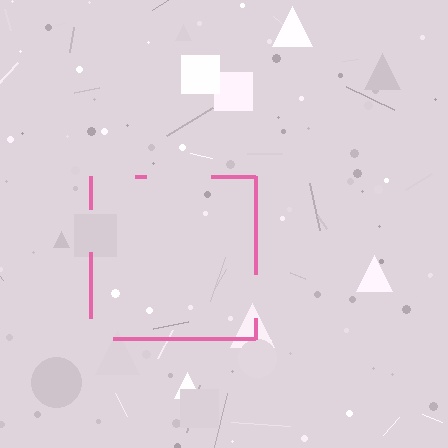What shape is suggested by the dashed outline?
The dashed outline suggests a square.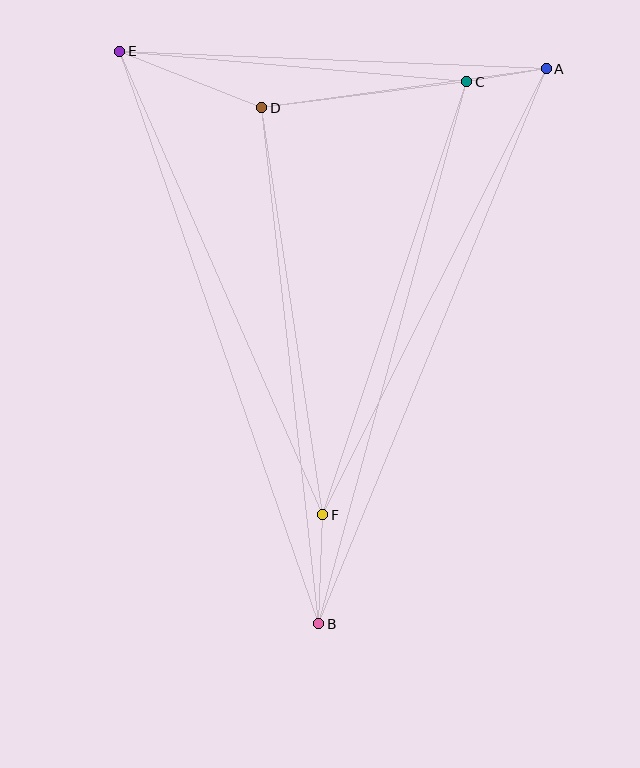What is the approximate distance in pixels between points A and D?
The distance between A and D is approximately 287 pixels.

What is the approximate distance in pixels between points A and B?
The distance between A and B is approximately 600 pixels.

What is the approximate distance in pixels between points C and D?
The distance between C and D is approximately 207 pixels.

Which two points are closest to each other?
Points A and C are closest to each other.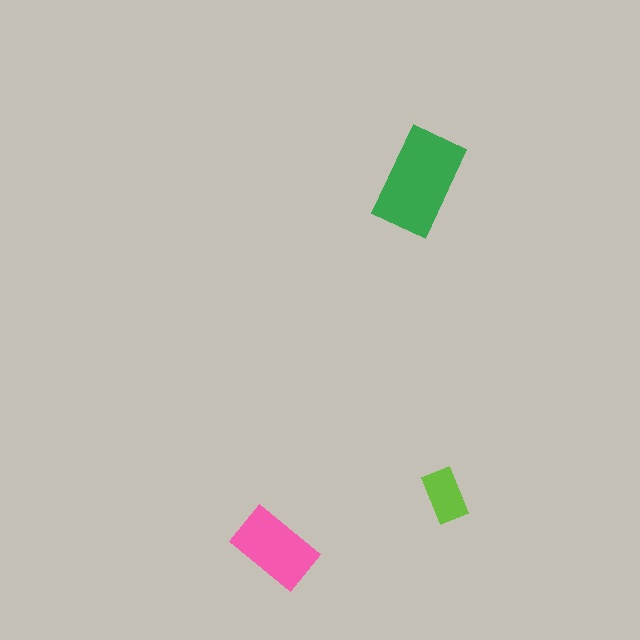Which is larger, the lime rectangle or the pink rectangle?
The pink one.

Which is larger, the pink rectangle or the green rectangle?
The green one.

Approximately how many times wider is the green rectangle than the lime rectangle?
About 2 times wider.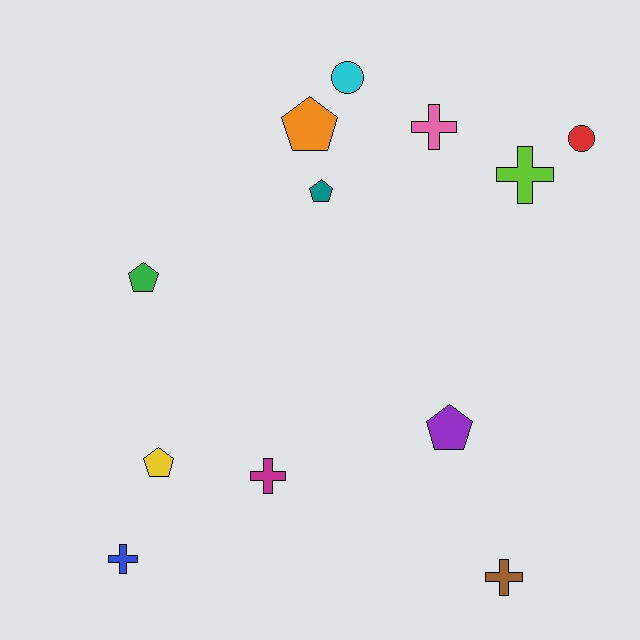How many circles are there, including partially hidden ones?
There are 2 circles.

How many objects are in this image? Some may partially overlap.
There are 12 objects.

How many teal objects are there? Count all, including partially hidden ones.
There is 1 teal object.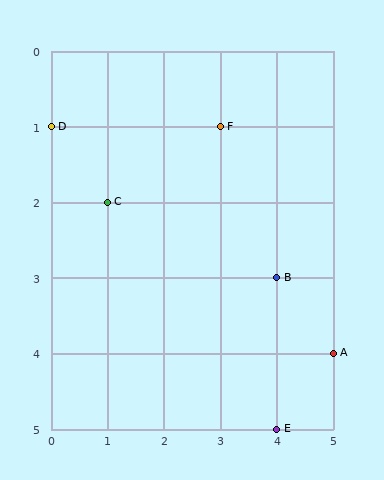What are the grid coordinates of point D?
Point D is at grid coordinates (0, 1).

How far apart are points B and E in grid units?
Points B and E are 2 rows apart.